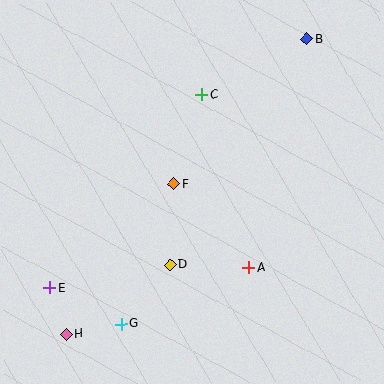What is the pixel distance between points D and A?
The distance between D and A is 79 pixels.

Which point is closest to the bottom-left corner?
Point H is closest to the bottom-left corner.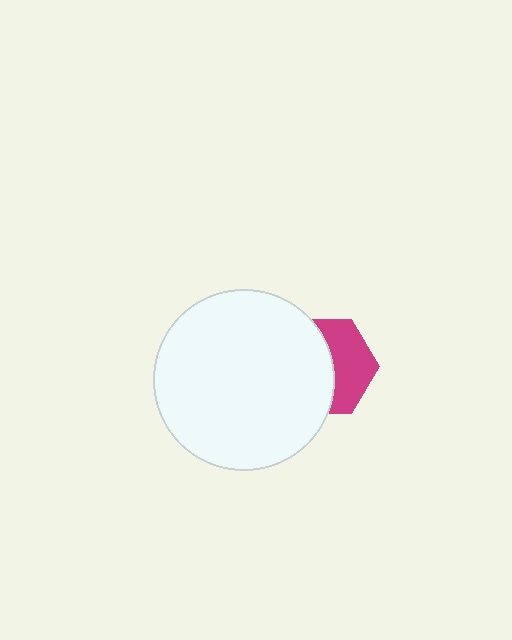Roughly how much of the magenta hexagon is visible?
A small part of it is visible (roughly 44%).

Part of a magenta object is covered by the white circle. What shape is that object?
It is a hexagon.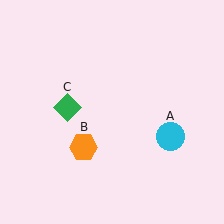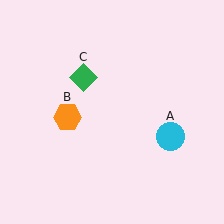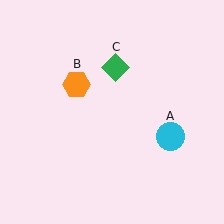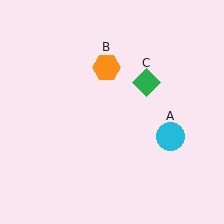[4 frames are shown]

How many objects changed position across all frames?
2 objects changed position: orange hexagon (object B), green diamond (object C).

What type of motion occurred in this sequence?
The orange hexagon (object B), green diamond (object C) rotated clockwise around the center of the scene.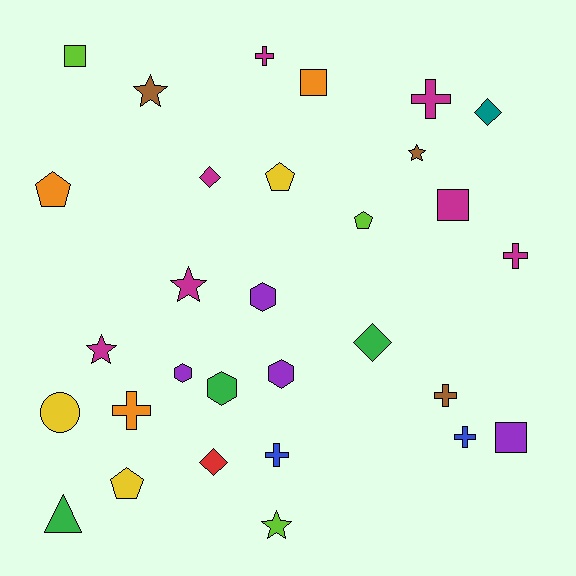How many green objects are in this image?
There are 3 green objects.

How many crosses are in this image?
There are 7 crosses.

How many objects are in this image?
There are 30 objects.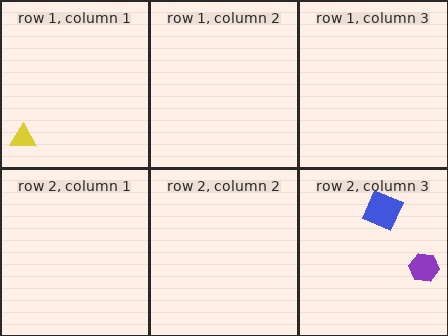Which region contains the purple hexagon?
The row 2, column 3 region.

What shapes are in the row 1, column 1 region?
The yellow triangle.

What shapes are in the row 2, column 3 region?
The purple hexagon, the blue square.